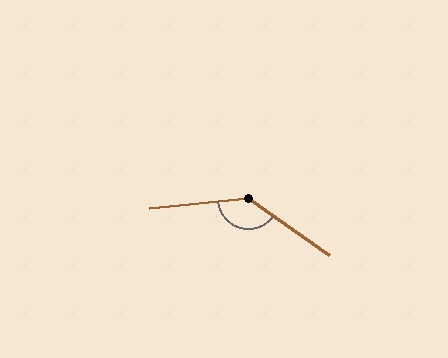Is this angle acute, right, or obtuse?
It is obtuse.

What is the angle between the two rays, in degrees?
Approximately 140 degrees.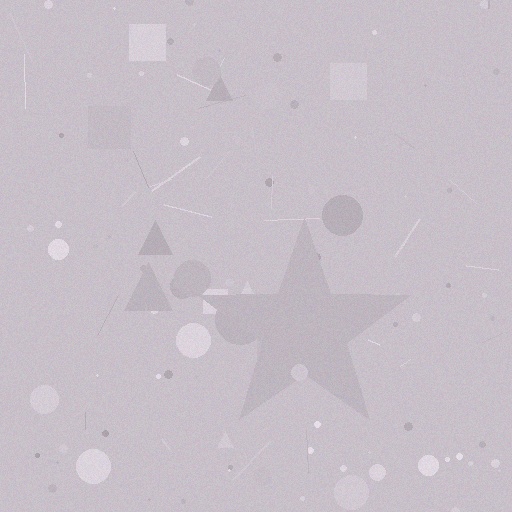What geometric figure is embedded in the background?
A star is embedded in the background.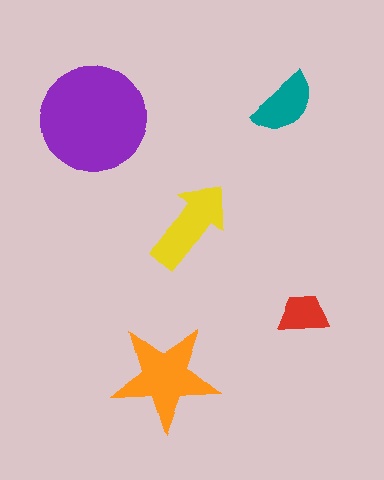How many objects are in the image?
There are 5 objects in the image.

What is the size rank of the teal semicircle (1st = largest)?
4th.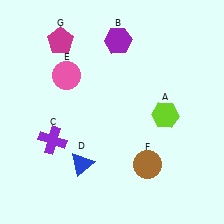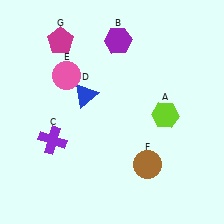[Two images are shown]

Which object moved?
The blue triangle (D) moved up.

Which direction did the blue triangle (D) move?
The blue triangle (D) moved up.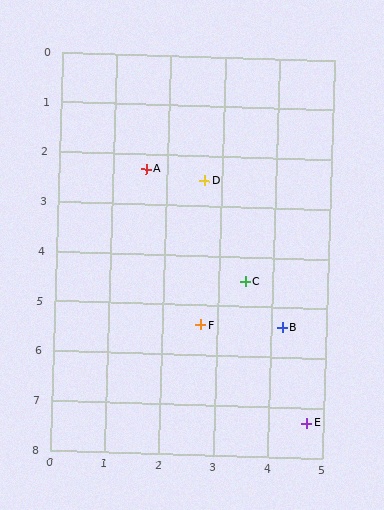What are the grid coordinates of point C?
Point C is at approximately (3.5, 4.5).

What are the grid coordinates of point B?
Point B is at approximately (4.2, 5.4).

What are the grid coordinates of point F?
Point F is at approximately (2.7, 5.4).